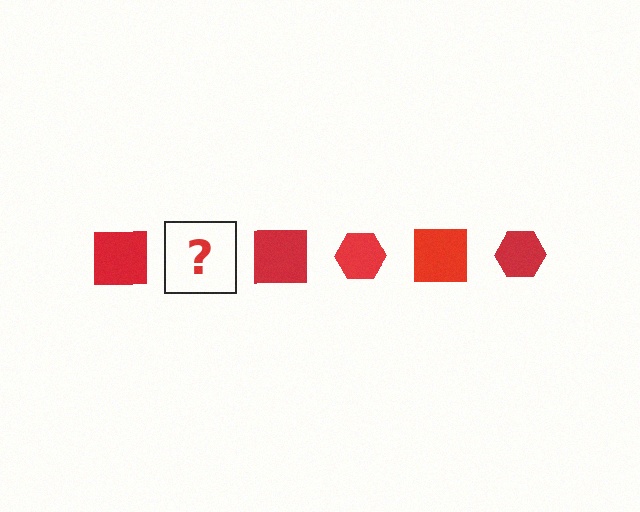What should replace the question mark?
The question mark should be replaced with a red hexagon.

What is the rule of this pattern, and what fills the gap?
The rule is that the pattern cycles through square, hexagon shapes in red. The gap should be filled with a red hexagon.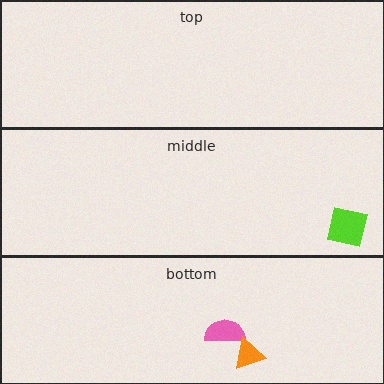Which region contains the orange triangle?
The bottom region.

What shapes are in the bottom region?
The pink semicircle, the orange triangle.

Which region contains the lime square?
The middle region.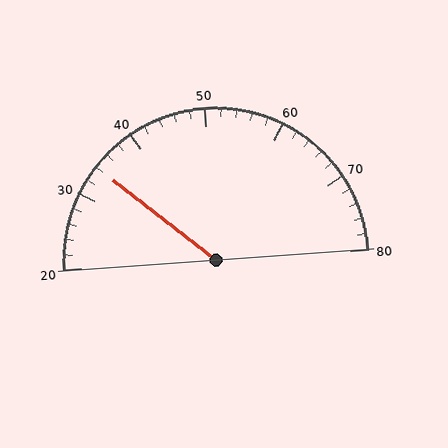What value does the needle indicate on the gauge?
The needle indicates approximately 34.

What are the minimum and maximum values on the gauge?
The gauge ranges from 20 to 80.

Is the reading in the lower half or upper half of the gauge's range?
The reading is in the lower half of the range (20 to 80).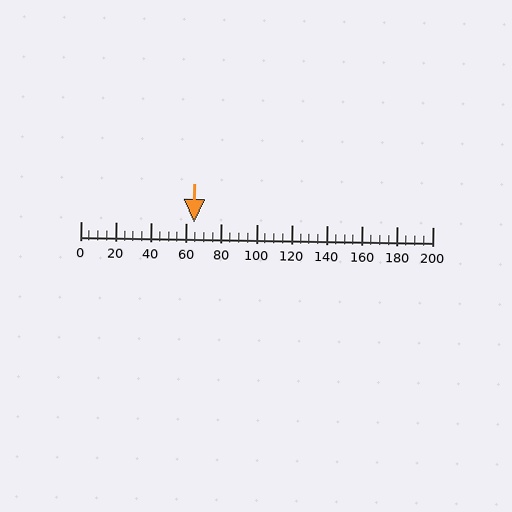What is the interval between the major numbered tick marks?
The major tick marks are spaced 20 units apart.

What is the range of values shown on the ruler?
The ruler shows values from 0 to 200.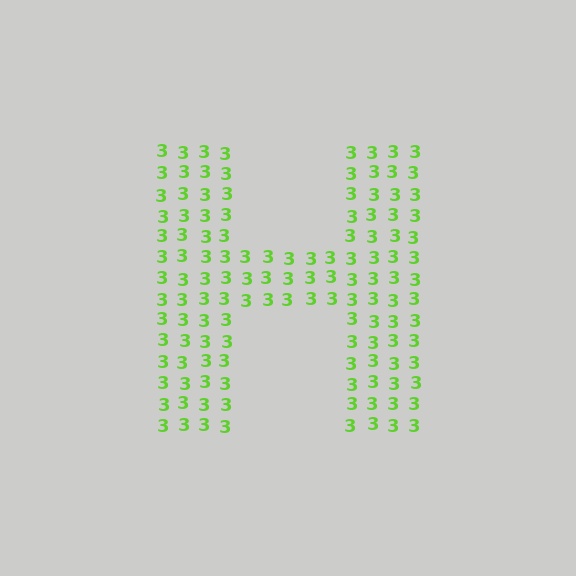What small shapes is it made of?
It is made of small digit 3's.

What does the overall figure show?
The overall figure shows the letter H.